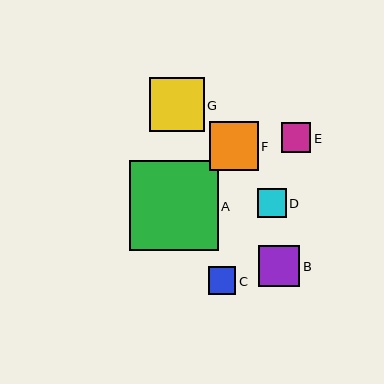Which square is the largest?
Square A is the largest with a size of approximately 89 pixels.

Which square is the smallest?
Square C is the smallest with a size of approximately 27 pixels.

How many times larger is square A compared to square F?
Square A is approximately 1.8 times the size of square F.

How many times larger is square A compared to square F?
Square A is approximately 1.8 times the size of square F.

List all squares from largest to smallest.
From largest to smallest: A, G, F, B, E, D, C.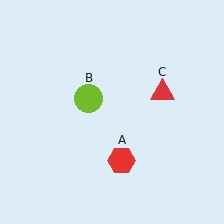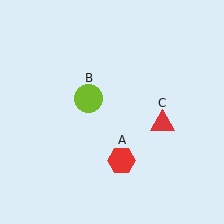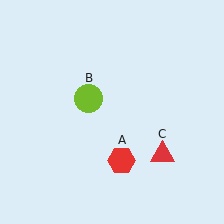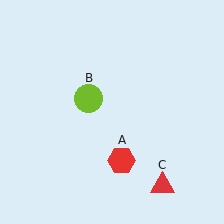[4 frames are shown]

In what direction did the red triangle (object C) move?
The red triangle (object C) moved down.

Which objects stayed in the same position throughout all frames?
Red hexagon (object A) and lime circle (object B) remained stationary.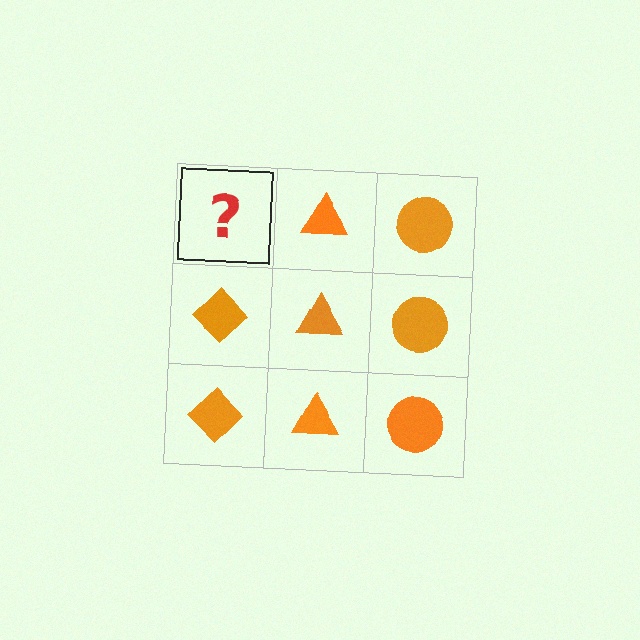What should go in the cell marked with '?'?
The missing cell should contain an orange diamond.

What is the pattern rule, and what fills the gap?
The rule is that each column has a consistent shape. The gap should be filled with an orange diamond.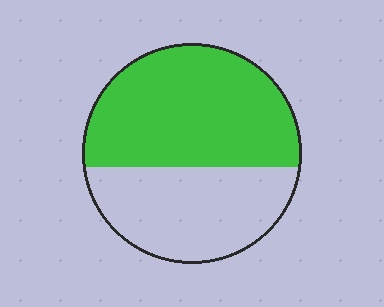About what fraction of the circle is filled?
About three fifths (3/5).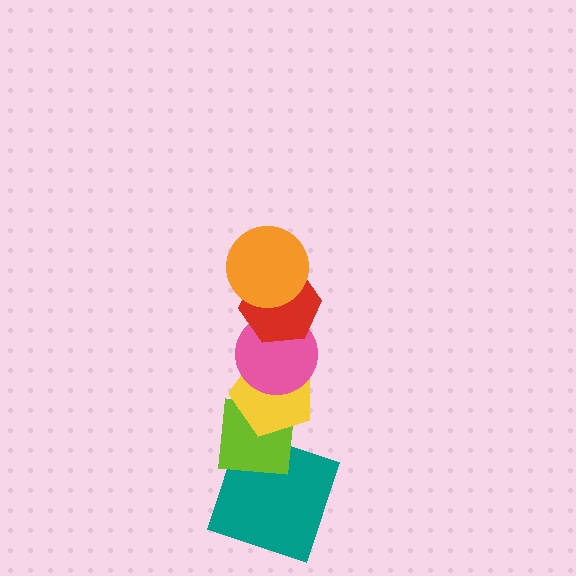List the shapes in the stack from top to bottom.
From top to bottom: the orange circle, the red hexagon, the pink circle, the yellow pentagon, the lime square, the teal square.